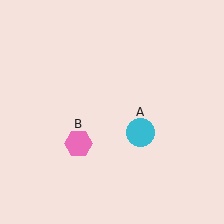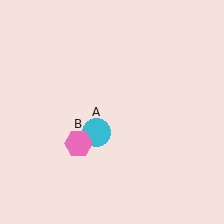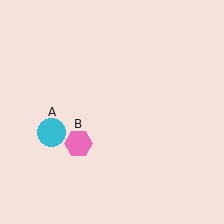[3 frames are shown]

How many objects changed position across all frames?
1 object changed position: cyan circle (object A).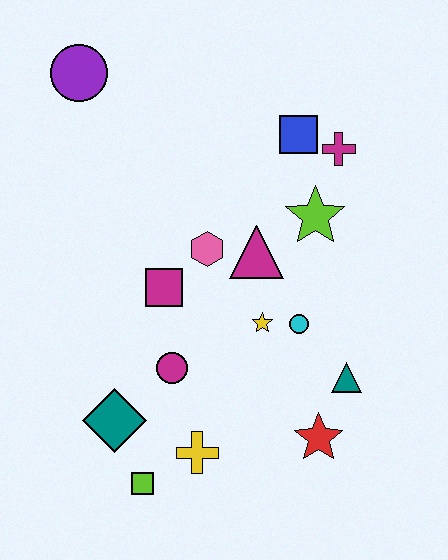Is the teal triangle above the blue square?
No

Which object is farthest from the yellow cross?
The purple circle is farthest from the yellow cross.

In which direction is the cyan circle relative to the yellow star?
The cyan circle is to the right of the yellow star.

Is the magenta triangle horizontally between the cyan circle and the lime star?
No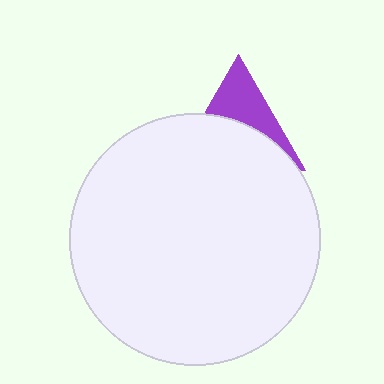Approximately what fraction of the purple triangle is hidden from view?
Roughly 60% of the purple triangle is hidden behind the white circle.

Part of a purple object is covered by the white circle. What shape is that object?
It is a triangle.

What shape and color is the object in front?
The object in front is a white circle.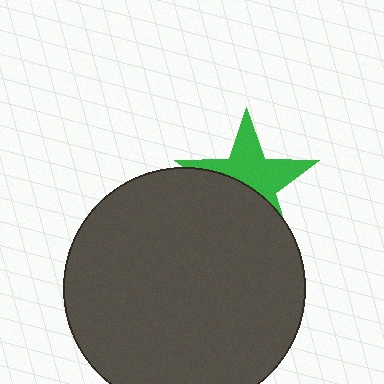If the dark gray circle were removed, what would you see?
You would see the complete green star.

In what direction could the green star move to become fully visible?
The green star could move up. That would shift it out from behind the dark gray circle entirely.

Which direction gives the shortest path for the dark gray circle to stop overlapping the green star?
Moving down gives the shortest separation.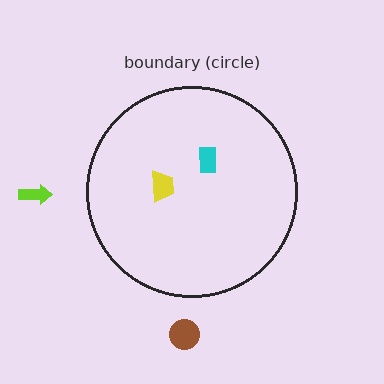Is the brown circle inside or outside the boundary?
Outside.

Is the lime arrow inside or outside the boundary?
Outside.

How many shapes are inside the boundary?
2 inside, 2 outside.